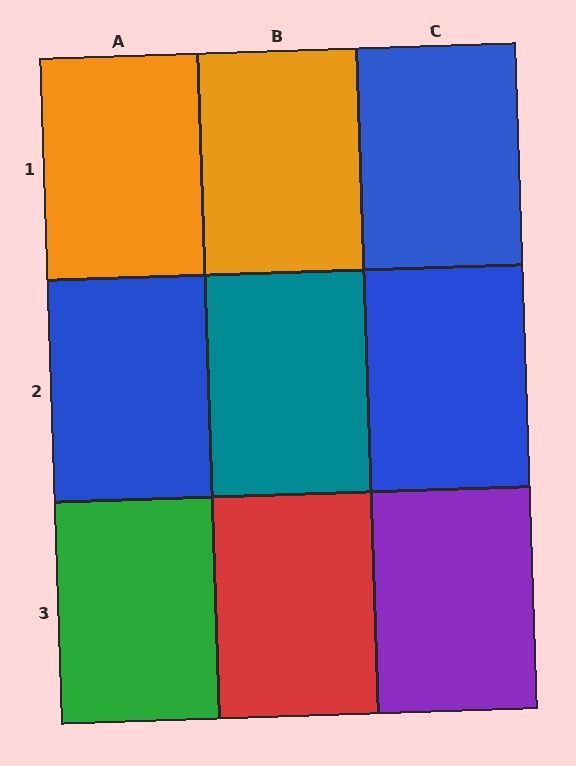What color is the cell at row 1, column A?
Orange.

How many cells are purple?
1 cell is purple.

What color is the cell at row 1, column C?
Blue.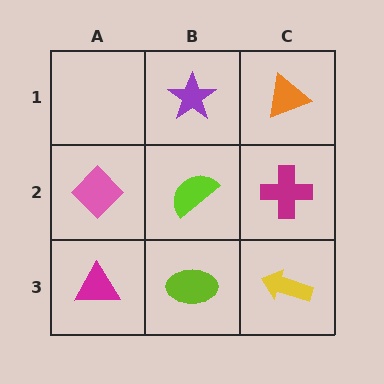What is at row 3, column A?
A magenta triangle.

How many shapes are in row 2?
3 shapes.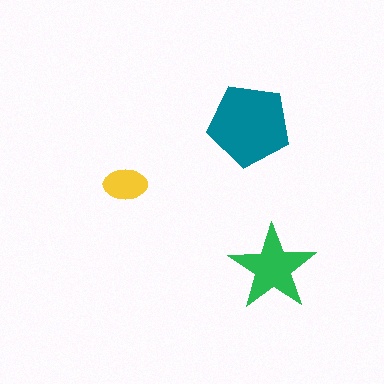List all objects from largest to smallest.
The teal pentagon, the green star, the yellow ellipse.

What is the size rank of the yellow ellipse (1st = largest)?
3rd.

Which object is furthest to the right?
The green star is rightmost.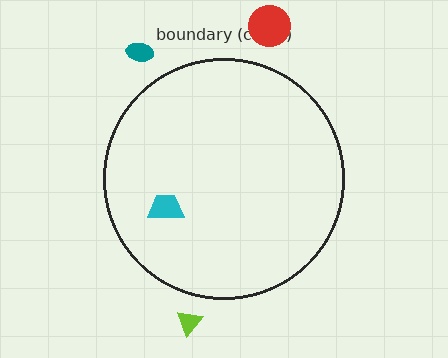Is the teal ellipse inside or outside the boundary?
Outside.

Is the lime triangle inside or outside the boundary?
Outside.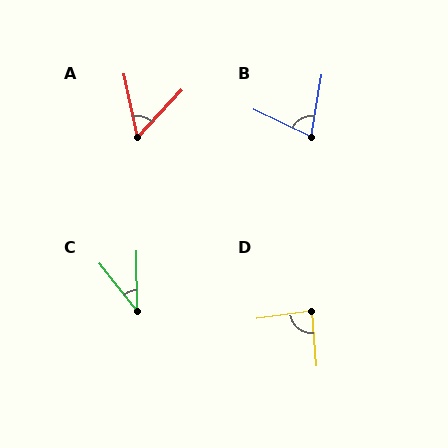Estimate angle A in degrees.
Approximately 55 degrees.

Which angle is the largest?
D, at approximately 87 degrees.